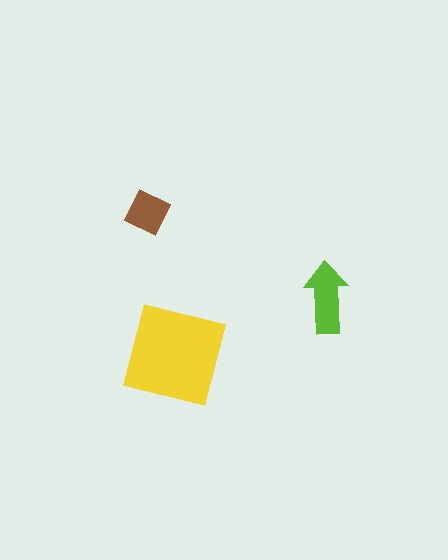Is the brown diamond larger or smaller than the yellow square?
Smaller.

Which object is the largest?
The yellow square.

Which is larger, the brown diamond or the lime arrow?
The lime arrow.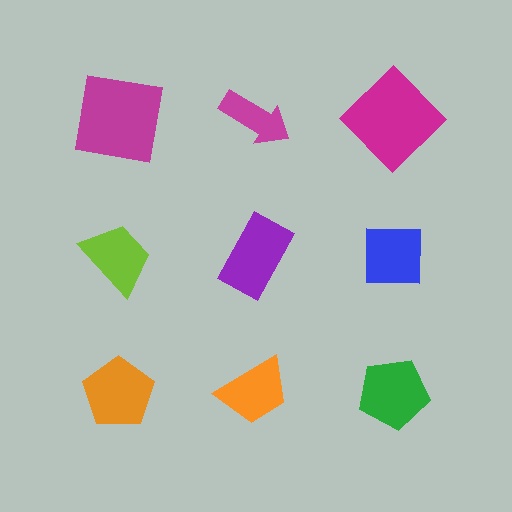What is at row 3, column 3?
A green pentagon.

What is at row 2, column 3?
A blue square.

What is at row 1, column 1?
A magenta square.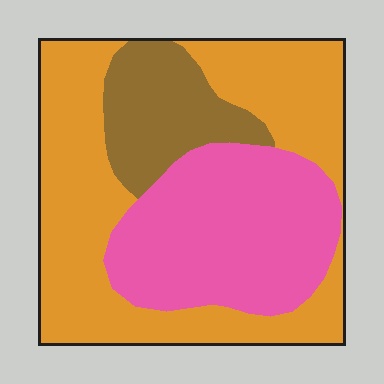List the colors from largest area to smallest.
From largest to smallest: orange, pink, brown.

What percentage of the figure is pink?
Pink takes up about one third (1/3) of the figure.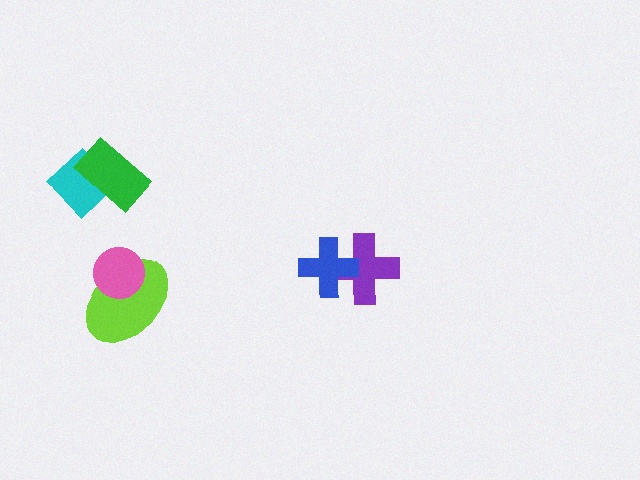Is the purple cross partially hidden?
Yes, it is partially covered by another shape.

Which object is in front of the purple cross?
The blue cross is in front of the purple cross.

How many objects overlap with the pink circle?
1 object overlaps with the pink circle.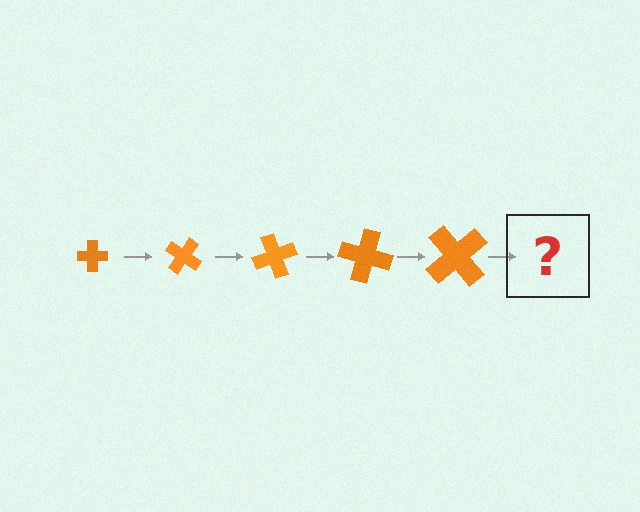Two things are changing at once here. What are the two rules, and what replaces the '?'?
The two rules are that the cross grows larger each step and it rotates 35 degrees each step. The '?' should be a cross, larger than the previous one and rotated 175 degrees from the start.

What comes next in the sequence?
The next element should be a cross, larger than the previous one and rotated 175 degrees from the start.